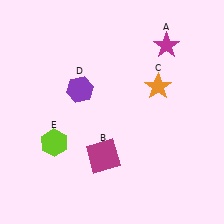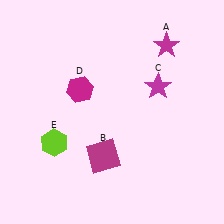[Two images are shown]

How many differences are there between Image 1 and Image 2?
There are 2 differences between the two images.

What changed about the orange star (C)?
In Image 1, C is orange. In Image 2, it changed to magenta.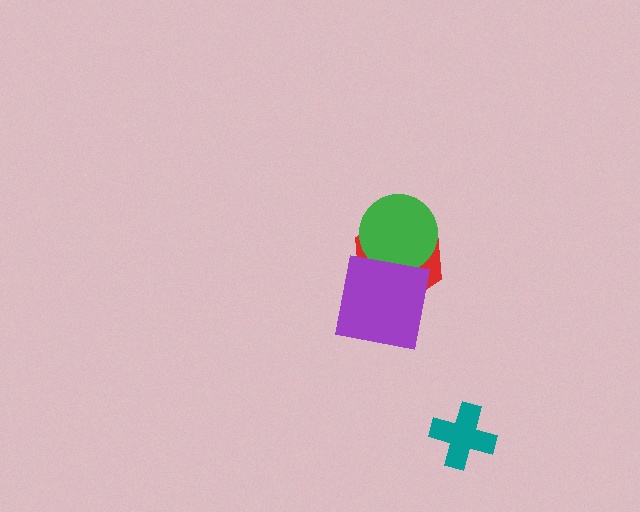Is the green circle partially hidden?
Yes, it is partially covered by another shape.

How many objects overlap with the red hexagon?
2 objects overlap with the red hexagon.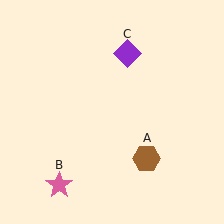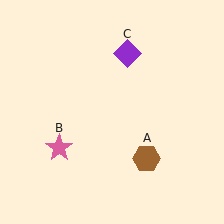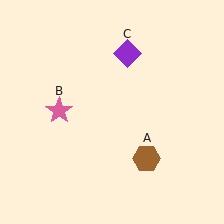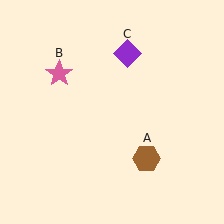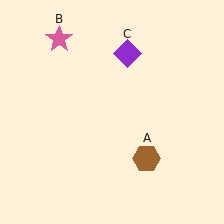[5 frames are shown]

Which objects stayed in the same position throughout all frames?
Brown hexagon (object A) and purple diamond (object C) remained stationary.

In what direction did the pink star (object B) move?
The pink star (object B) moved up.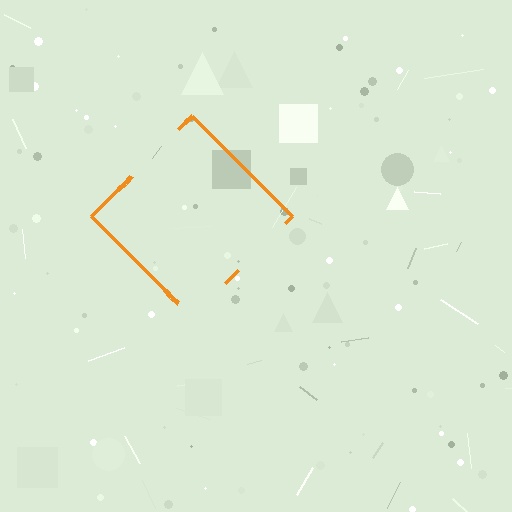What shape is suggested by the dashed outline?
The dashed outline suggests a diamond.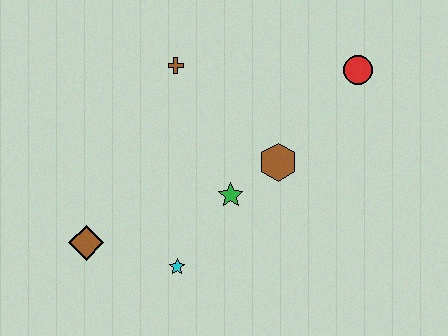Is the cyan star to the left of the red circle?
Yes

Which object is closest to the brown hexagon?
The green star is closest to the brown hexagon.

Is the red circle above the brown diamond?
Yes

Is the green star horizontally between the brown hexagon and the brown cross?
Yes